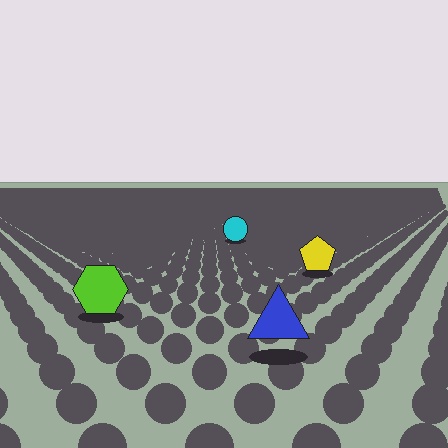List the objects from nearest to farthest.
From nearest to farthest: the blue triangle, the lime hexagon, the yellow pentagon, the cyan circle.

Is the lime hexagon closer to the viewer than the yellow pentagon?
Yes. The lime hexagon is closer — you can tell from the texture gradient: the ground texture is coarser near it.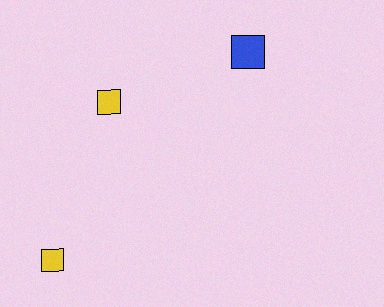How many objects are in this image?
There are 3 objects.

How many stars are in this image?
There are no stars.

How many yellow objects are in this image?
There are 2 yellow objects.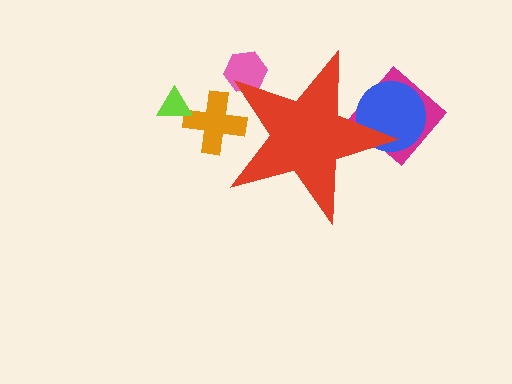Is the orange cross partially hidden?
Yes, the orange cross is partially hidden behind the red star.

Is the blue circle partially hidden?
Yes, the blue circle is partially hidden behind the red star.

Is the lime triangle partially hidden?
No, the lime triangle is fully visible.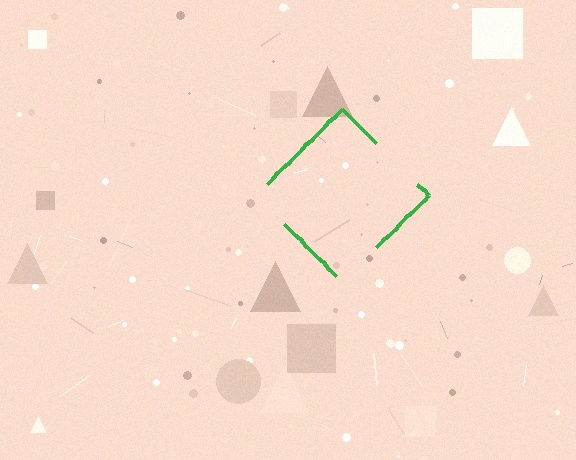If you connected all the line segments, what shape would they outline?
They would outline a diamond.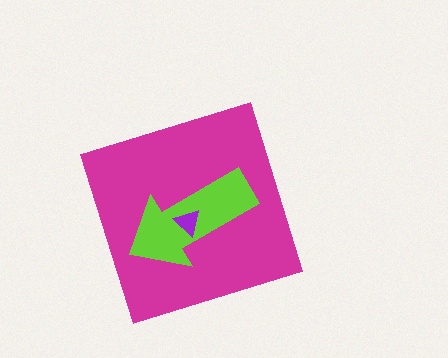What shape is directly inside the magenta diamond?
The lime arrow.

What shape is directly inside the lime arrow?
The purple triangle.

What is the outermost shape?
The magenta diamond.